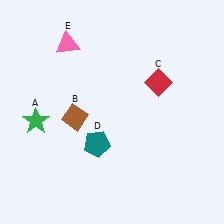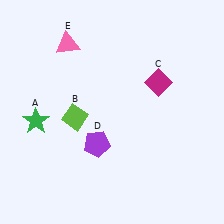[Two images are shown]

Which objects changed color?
B changed from brown to lime. C changed from red to magenta. D changed from teal to purple.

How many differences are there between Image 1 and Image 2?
There are 3 differences between the two images.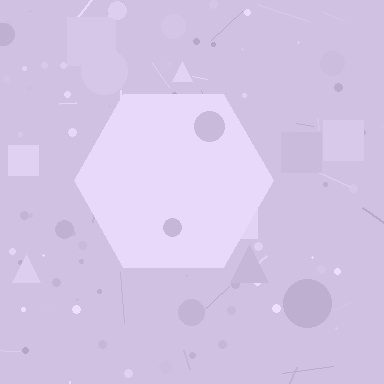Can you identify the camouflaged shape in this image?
The camouflaged shape is a hexagon.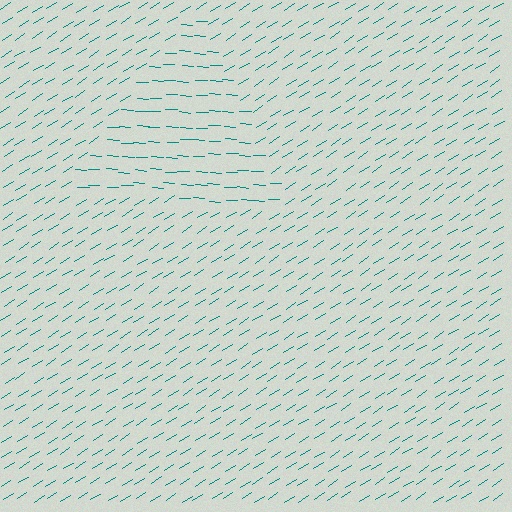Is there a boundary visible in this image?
Yes, there is a texture boundary formed by a change in line orientation.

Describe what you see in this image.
The image is filled with small teal line segments. A triangle region in the image has lines oriented differently from the surrounding lines, creating a visible texture boundary.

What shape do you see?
I see a triangle.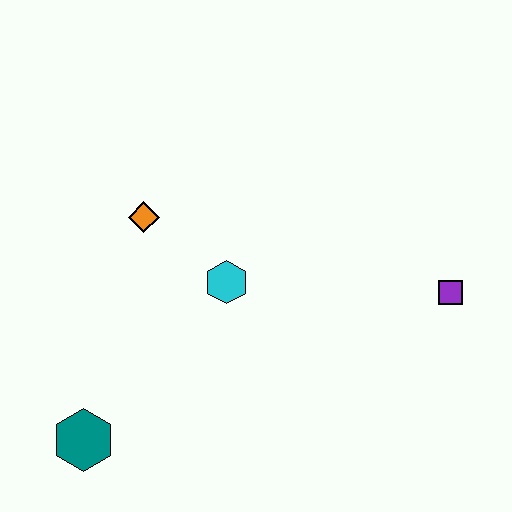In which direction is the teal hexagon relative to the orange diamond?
The teal hexagon is below the orange diamond.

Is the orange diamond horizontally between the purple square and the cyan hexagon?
No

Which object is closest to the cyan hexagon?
The orange diamond is closest to the cyan hexagon.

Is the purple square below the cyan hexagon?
Yes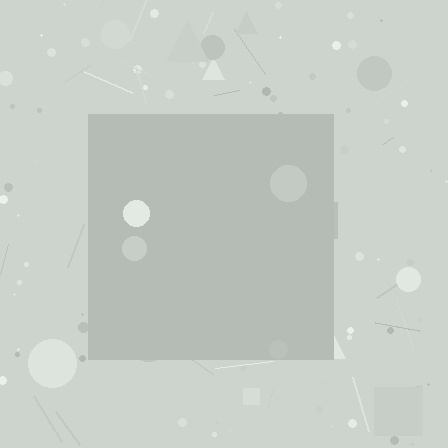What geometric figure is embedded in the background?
A square is embedded in the background.